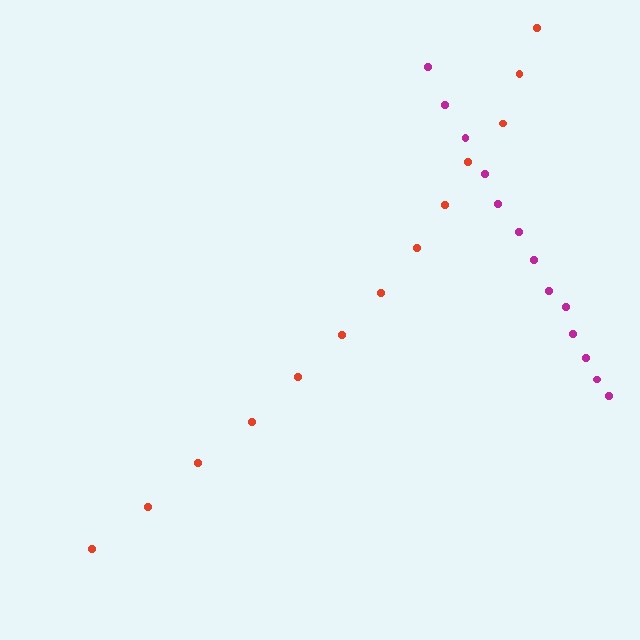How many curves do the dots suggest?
There are 2 distinct paths.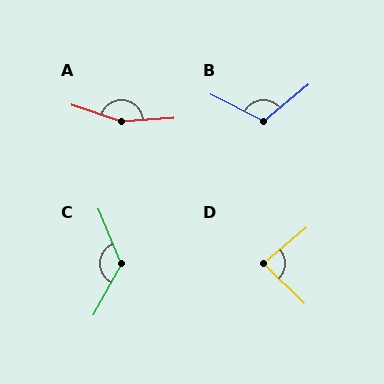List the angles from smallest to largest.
D (83°), B (114°), C (129°), A (158°).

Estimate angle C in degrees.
Approximately 129 degrees.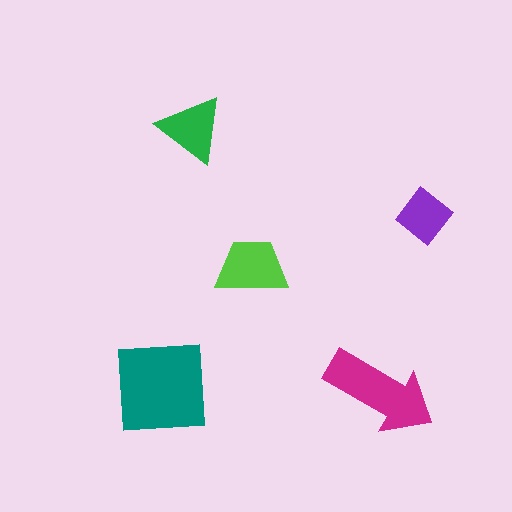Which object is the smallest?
The purple diamond.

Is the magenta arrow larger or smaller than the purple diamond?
Larger.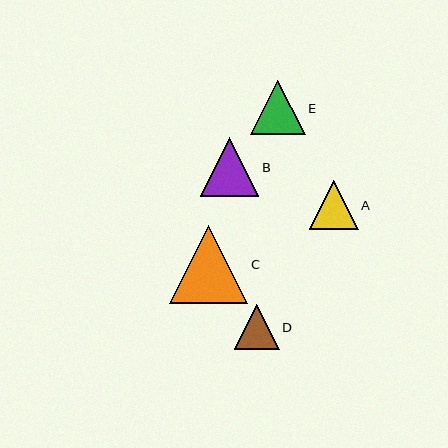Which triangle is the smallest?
Triangle D is the smallest with a size of approximately 45 pixels.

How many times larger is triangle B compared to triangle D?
Triangle B is approximately 1.3 times the size of triangle D.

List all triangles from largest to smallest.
From largest to smallest: C, B, E, A, D.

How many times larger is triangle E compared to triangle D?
Triangle E is approximately 1.2 times the size of triangle D.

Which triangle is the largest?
Triangle C is the largest with a size of approximately 78 pixels.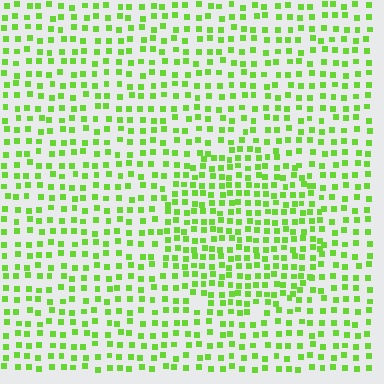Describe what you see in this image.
The image contains small lime elements arranged at two different densities. A circle-shaped region is visible where the elements are more densely packed than the surrounding area.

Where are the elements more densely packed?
The elements are more densely packed inside the circle boundary.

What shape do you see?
I see a circle.